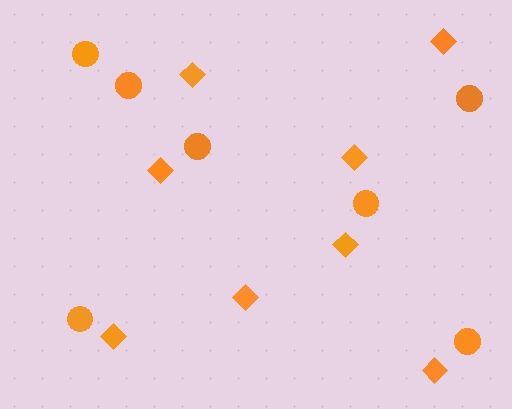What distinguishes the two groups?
There are 2 groups: one group of circles (7) and one group of diamonds (8).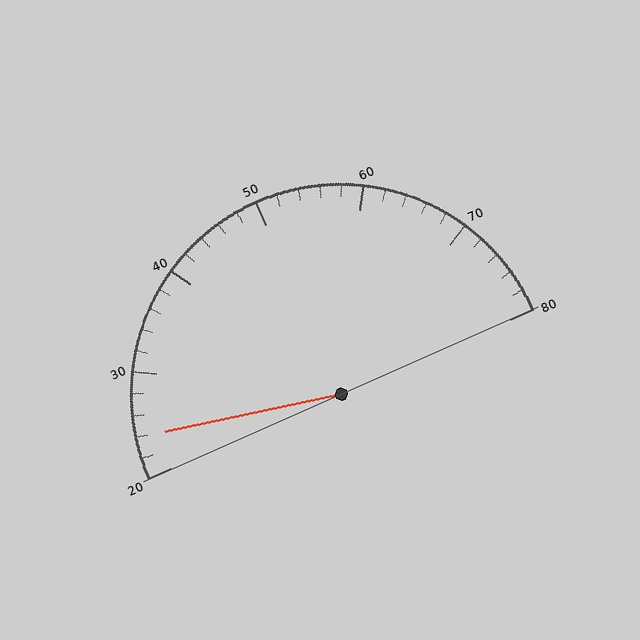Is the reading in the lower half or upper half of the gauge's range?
The reading is in the lower half of the range (20 to 80).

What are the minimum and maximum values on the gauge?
The gauge ranges from 20 to 80.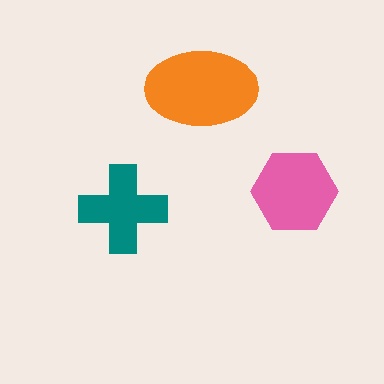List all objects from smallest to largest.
The teal cross, the pink hexagon, the orange ellipse.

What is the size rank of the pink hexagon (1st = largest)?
2nd.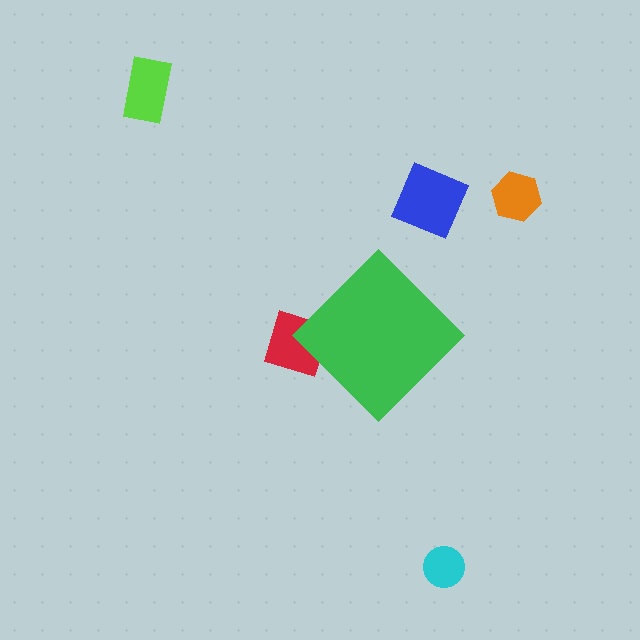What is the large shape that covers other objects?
A green diamond.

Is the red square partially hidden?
Yes, the red square is partially hidden behind the green diamond.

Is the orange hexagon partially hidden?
No, the orange hexagon is fully visible.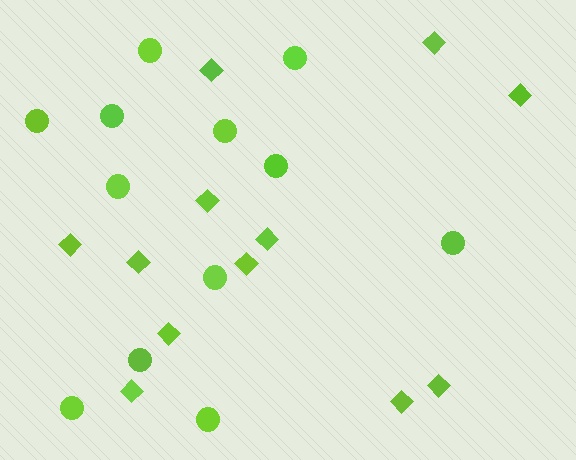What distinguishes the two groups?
There are 2 groups: one group of diamonds (12) and one group of circles (12).